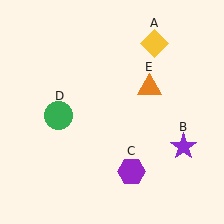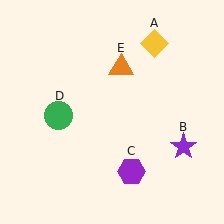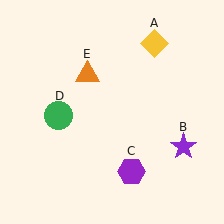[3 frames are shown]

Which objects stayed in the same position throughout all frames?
Yellow diamond (object A) and purple star (object B) and purple hexagon (object C) and green circle (object D) remained stationary.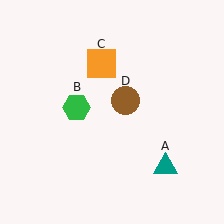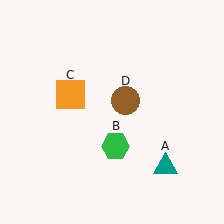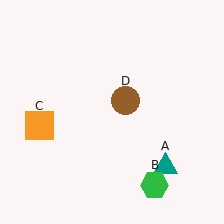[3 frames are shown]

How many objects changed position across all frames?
2 objects changed position: green hexagon (object B), orange square (object C).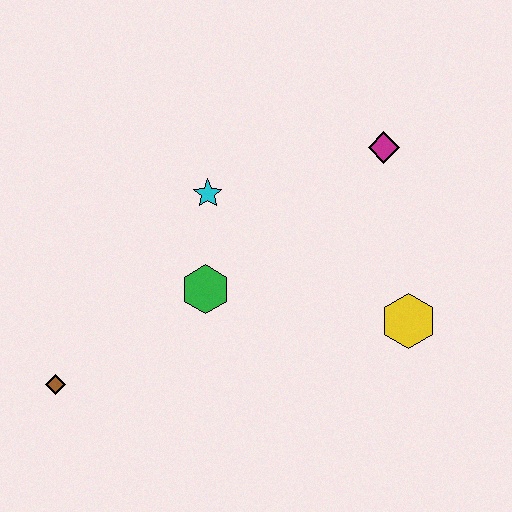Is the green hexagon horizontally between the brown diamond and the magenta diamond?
Yes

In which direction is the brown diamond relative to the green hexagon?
The brown diamond is to the left of the green hexagon.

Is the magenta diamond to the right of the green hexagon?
Yes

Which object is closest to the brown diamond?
The green hexagon is closest to the brown diamond.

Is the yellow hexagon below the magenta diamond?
Yes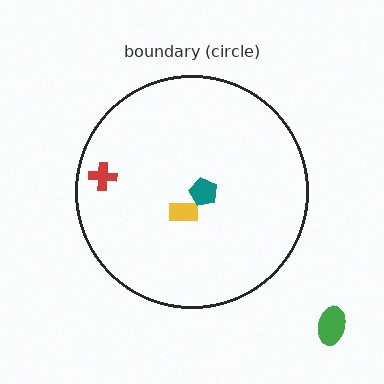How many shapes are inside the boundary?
3 inside, 1 outside.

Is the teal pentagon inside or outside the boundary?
Inside.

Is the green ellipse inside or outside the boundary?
Outside.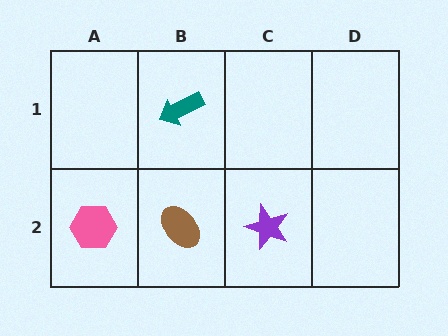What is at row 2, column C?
A purple star.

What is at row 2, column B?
A brown ellipse.